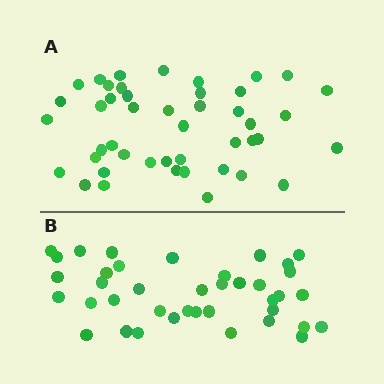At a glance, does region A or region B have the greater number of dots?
Region A (the top region) has more dots.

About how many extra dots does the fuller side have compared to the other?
Region A has about 6 more dots than region B.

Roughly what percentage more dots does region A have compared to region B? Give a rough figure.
About 15% more.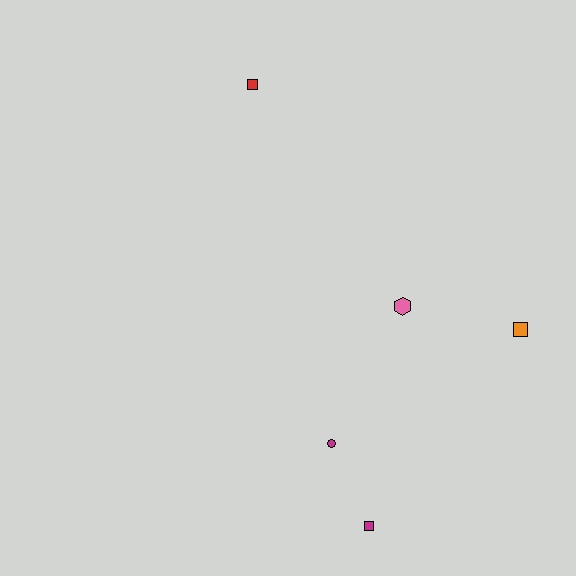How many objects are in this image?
There are 5 objects.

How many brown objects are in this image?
There are no brown objects.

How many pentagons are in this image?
There are no pentagons.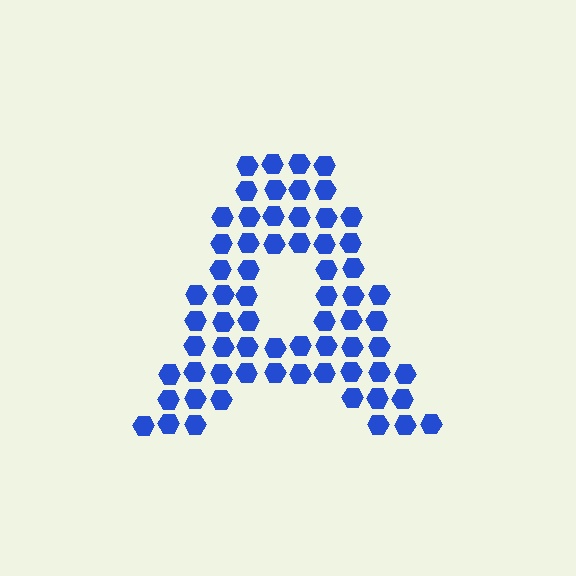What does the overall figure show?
The overall figure shows the letter A.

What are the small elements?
The small elements are hexagons.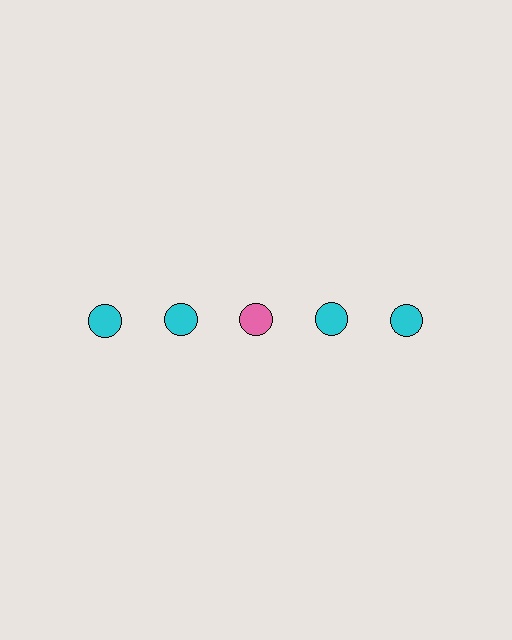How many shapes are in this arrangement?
There are 5 shapes arranged in a grid pattern.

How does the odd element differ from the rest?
It has a different color: pink instead of cyan.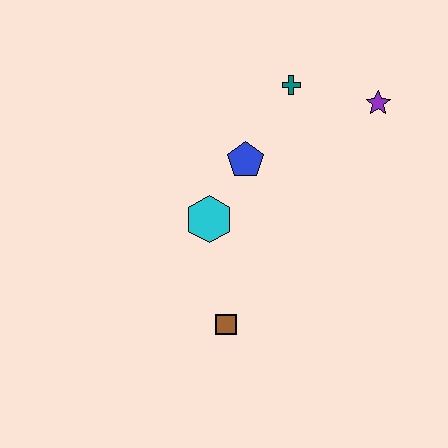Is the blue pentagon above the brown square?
Yes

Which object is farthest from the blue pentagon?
The brown square is farthest from the blue pentagon.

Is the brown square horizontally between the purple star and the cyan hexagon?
Yes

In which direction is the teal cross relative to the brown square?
The teal cross is above the brown square.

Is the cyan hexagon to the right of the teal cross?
No